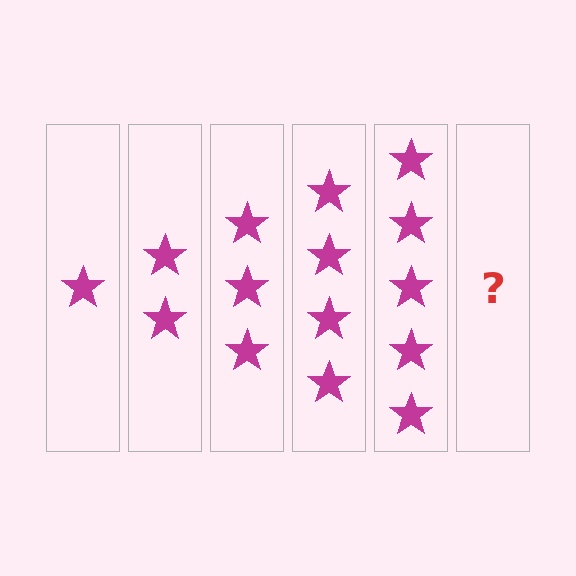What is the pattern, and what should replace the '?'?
The pattern is that each step adds one more star. The '?' should be 6 stars.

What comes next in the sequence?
The next element should be 6 stars.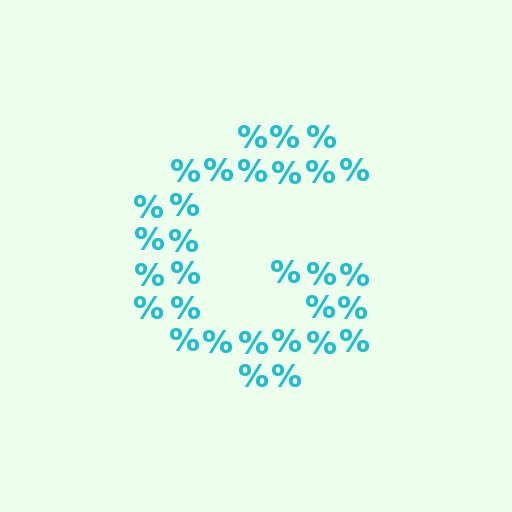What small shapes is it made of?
It is made of small percent signs.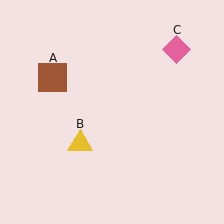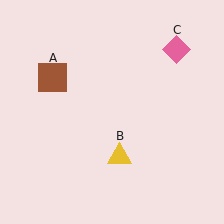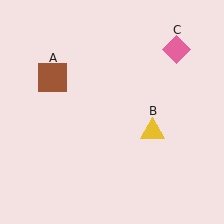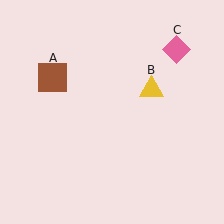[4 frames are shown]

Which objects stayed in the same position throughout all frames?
Brown square (object A) and pink diamond (object C) remained stationary.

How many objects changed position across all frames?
1 object changed position: yellow triangle (object B).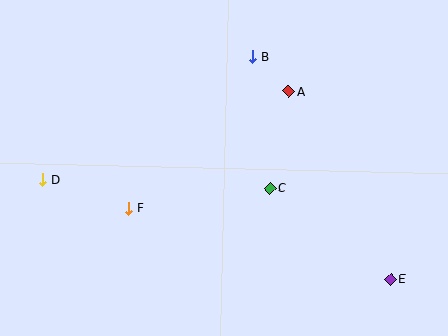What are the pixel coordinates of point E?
Point E is at (390, 279).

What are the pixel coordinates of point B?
Point B is at (252, 56).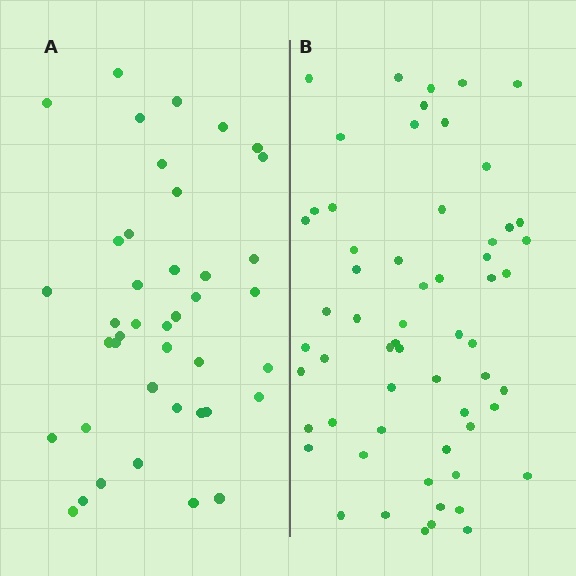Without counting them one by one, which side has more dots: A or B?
Region B (the right region) has more dots.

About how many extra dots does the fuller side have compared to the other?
Region B has approximately 20 more dots than region A.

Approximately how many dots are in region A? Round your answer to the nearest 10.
About 40 dots. (The exact count is 41, which rounds to 40.)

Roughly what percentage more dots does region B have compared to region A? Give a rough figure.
About 45% more.